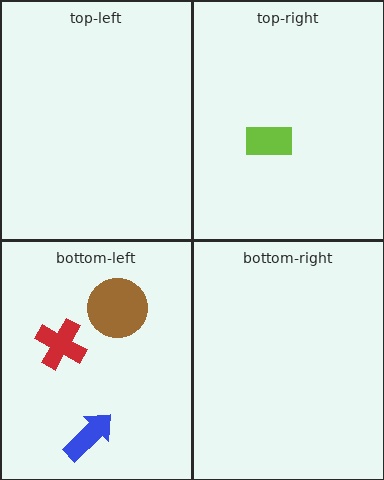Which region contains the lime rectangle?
The top-right region.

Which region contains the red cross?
The bottom-left region.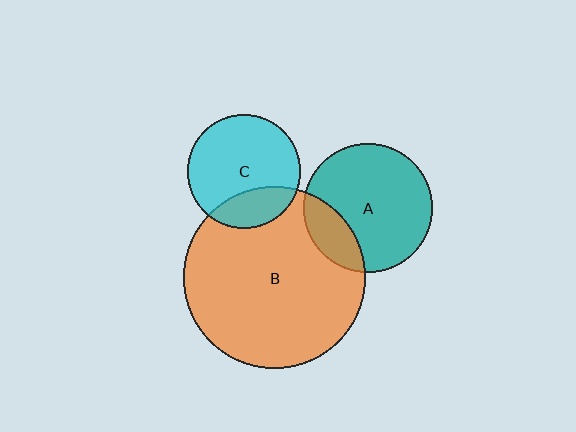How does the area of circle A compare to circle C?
Approximately 1.3 times.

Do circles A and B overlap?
Yes.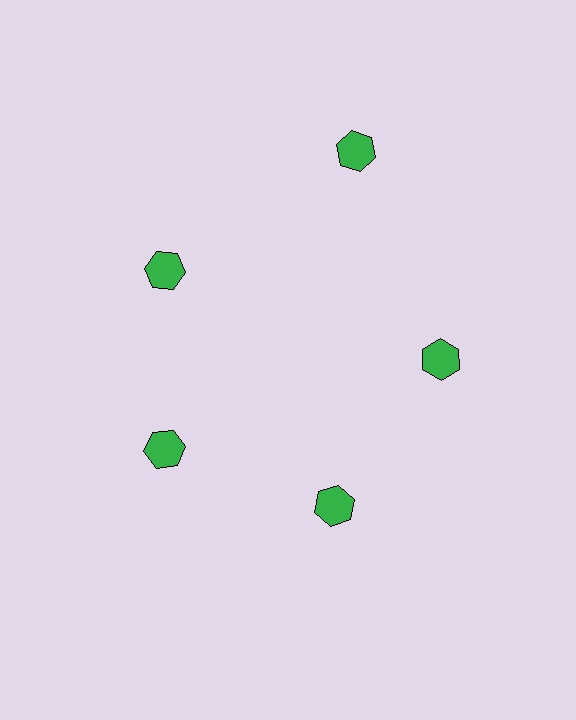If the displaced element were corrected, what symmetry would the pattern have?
It would have 5-fold rotational symmetry — the pattern would map onto itself every 72 degrees.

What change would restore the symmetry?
The symmetry would be restored by moving it inward, back onto the ring so that all 5 hexagons sit at equal angles and equal distance from the center.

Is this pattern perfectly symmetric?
No. The 5 green hexagons are arranged in a ring, but one element near the 1 o'clock position is pushed outward from the center, breaking the 5-fold rotational symmetry.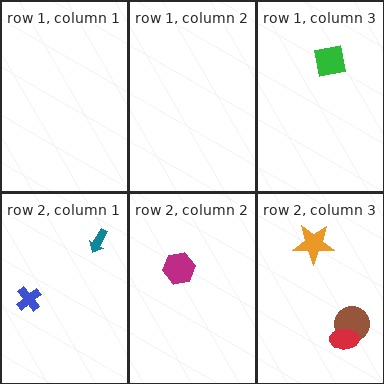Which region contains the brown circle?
The row 2, column 3 region.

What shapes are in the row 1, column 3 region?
The green square.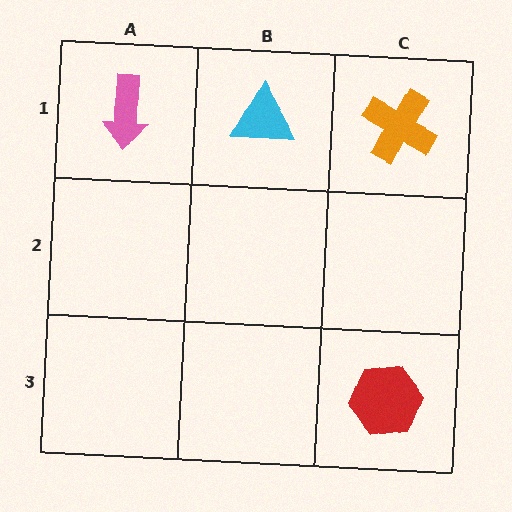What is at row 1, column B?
A cyan triangle.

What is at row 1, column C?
An orange cross.